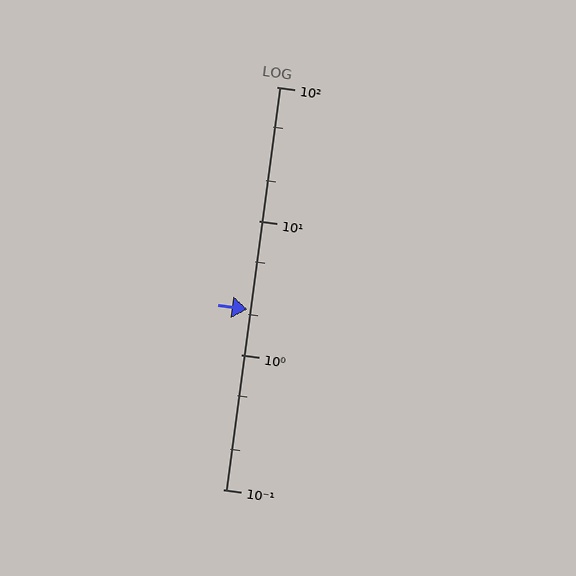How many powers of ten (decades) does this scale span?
The scale spans 3 decades, from 0.1 to 100.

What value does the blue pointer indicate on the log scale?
The pointer indicates approximately 2.2.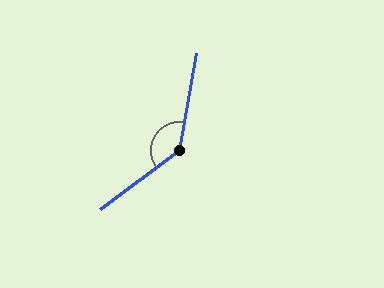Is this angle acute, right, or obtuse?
It is obtuse.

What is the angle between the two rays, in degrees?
Approximately 136 degrees.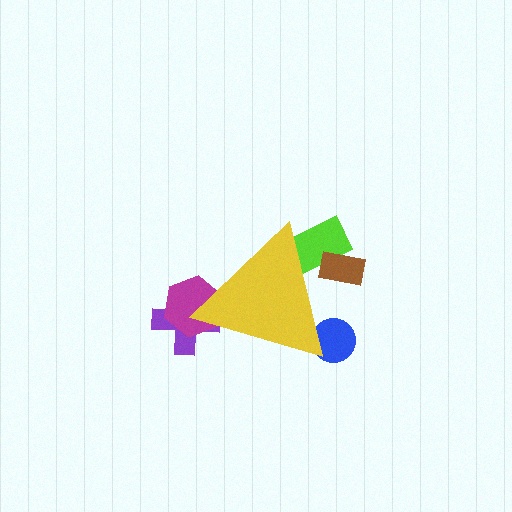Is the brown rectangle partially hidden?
Yes, the brown rectangle is partially hidden behind the yellow triangle.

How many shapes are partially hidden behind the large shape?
5 shapes are partially hidden.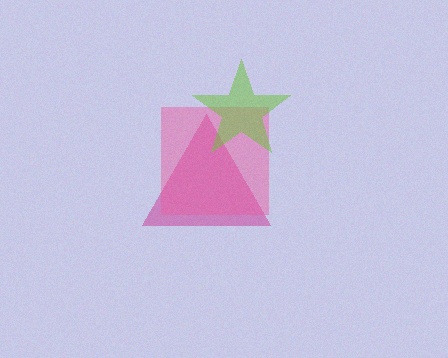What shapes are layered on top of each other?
The layered shapes are: a magenta triangle, a pink square, a lime star.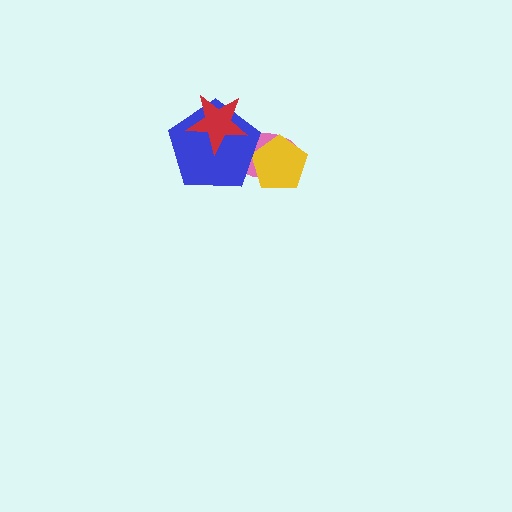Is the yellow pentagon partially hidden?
Yes, it is partially covered by another shape.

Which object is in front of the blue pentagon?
The red star is in front of the blue pentagon.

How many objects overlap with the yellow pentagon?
2 objects overlap with the yellow pentagon.